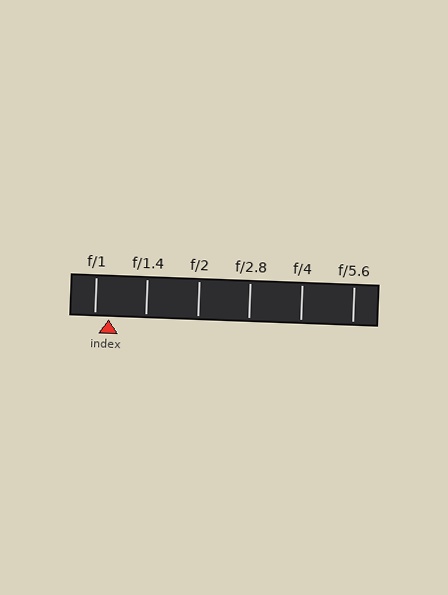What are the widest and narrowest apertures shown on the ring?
The widest aperture shown is f/1 and the narrowest is f/5.6.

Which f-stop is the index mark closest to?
The index mark is closest to f/1.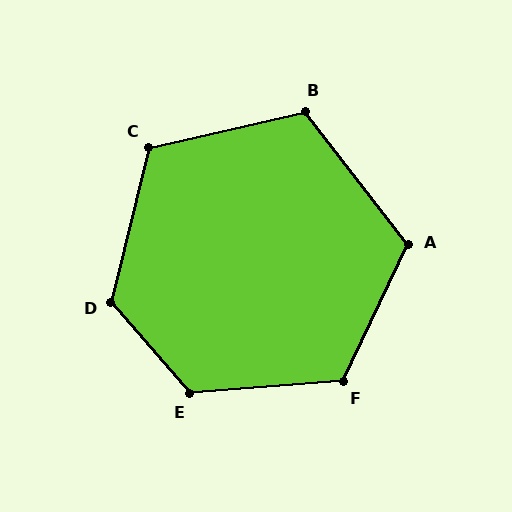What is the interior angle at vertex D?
Approximately 125 degrees (obtuse).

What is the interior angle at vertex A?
Approximately 117 degrees (obtuse).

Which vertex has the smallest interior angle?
B, at approximately 115 degrees.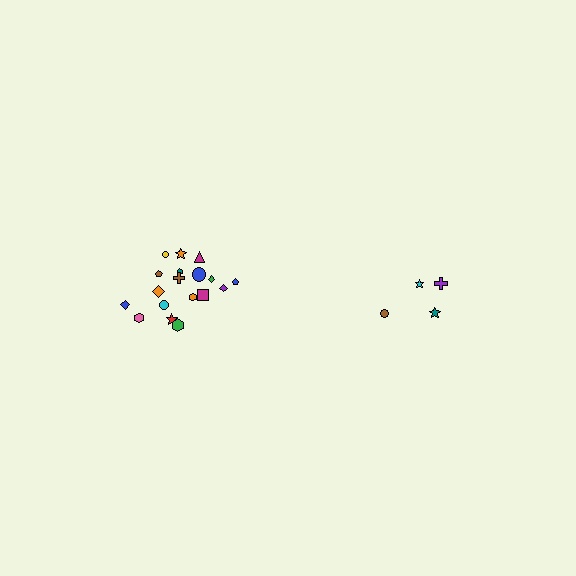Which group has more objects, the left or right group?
The left group.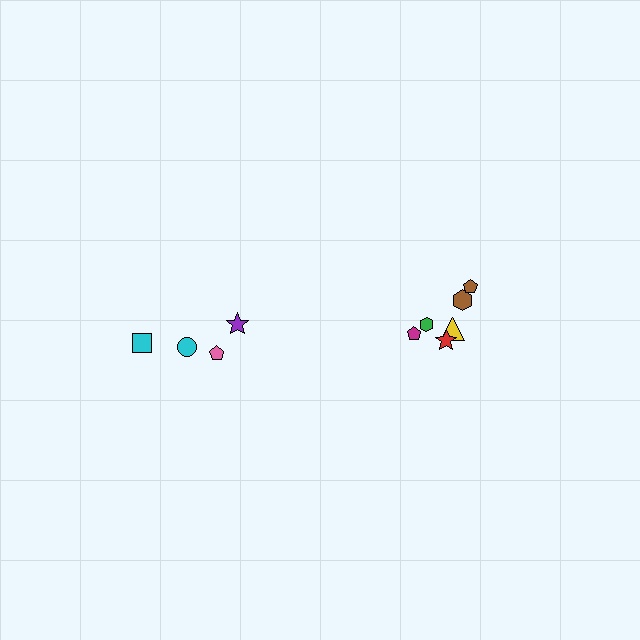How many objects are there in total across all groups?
There are 10 objects.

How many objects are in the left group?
There are 4 objects.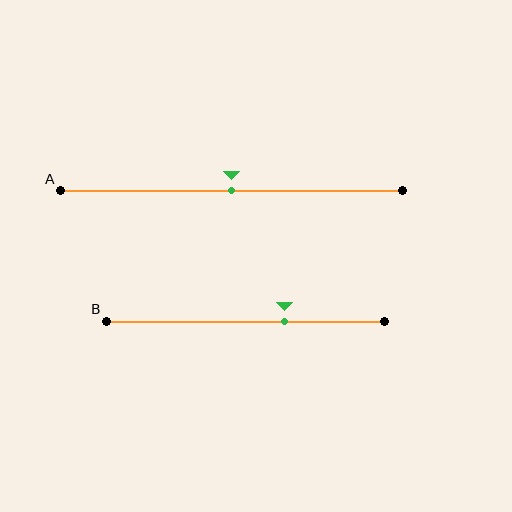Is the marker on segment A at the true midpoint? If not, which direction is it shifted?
Yes, the marker on segment A is at the true midpoint.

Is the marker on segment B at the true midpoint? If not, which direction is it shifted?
No, the marker on segment B is shifted to the right by about 14% of the segment length.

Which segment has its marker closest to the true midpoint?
Segment A has its marker closest to the true midpoint.